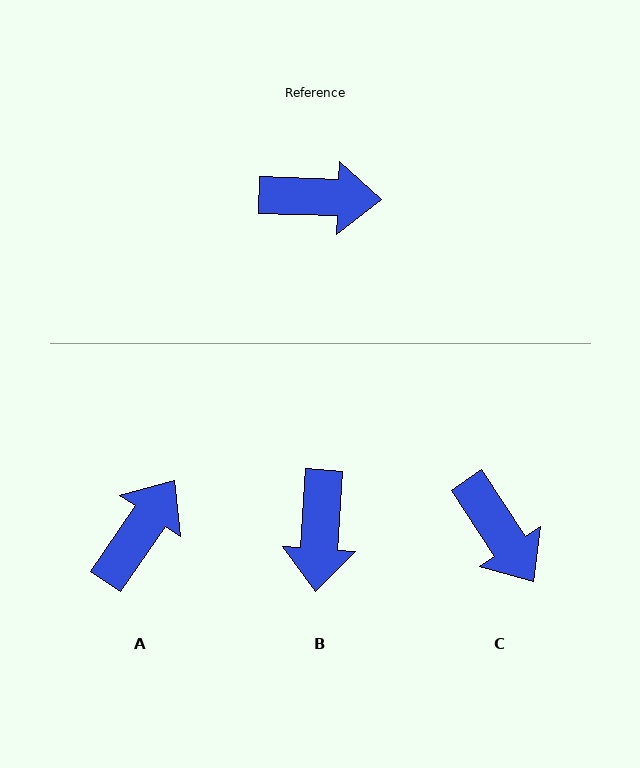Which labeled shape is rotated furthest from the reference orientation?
B, about 92 degrees away.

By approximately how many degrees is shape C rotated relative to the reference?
Approximately 54 degrees clockwise.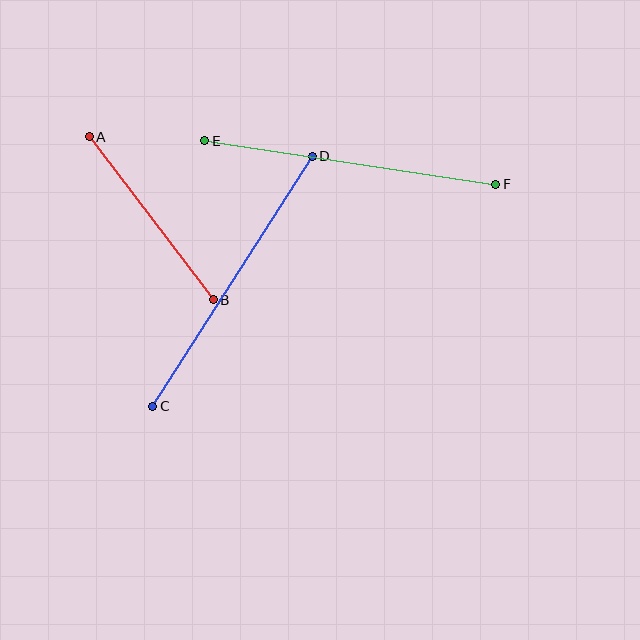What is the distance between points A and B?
The distance is approximately 205 pixels.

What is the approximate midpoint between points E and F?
The midpoint is at approximately (350, 163) pixels.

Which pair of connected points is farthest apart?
Points C and D are farthest apart.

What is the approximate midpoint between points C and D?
The midpoint is at approximately (232, 281) pixels.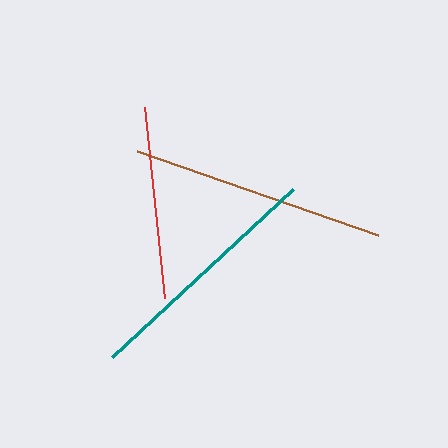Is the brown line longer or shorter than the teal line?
The brown line is longer than the teal line.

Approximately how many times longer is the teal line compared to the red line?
The teal line is approximately 1.3 times the length of the red line.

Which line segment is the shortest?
The red line is the shortest at approximately 193 pixels.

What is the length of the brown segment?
The brown segment is approximately 255 pixels long.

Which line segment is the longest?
The brown line is the longest at approximately 255 pixels.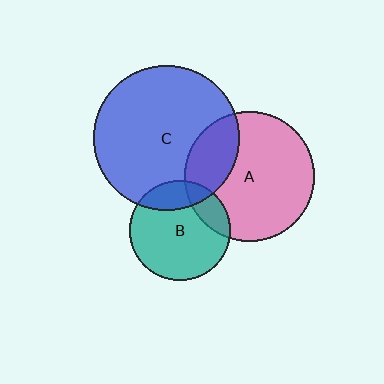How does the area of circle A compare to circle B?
Approximately 1.7 times.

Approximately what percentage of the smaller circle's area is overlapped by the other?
Approximately 25%.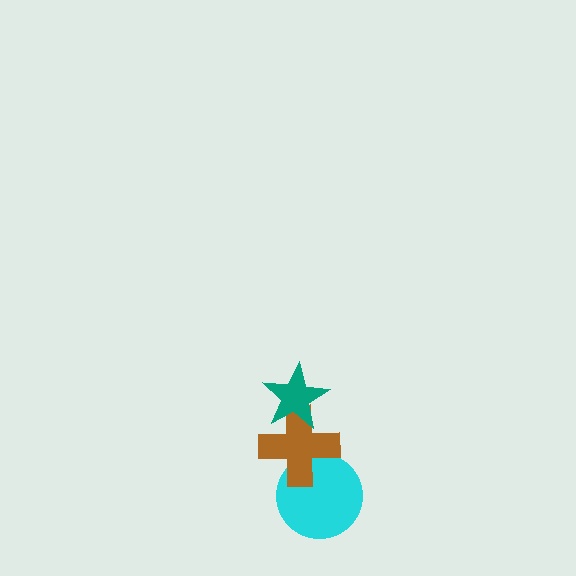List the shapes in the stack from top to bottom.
From top to bottom: the teal star, the brown cross, the cyan circle.